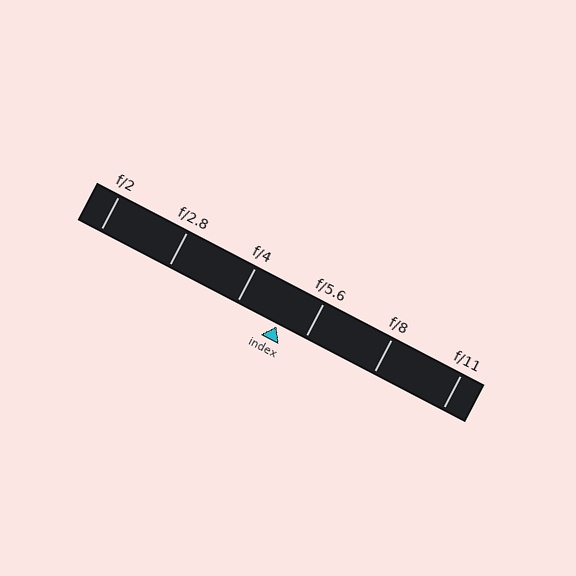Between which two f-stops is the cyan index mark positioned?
The index mark is between f/4 and f/5.6.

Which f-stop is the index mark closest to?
The index mark is closest to f/5.6.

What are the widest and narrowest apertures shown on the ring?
The widest aperture shown is f/2 and the narrowest is f/11.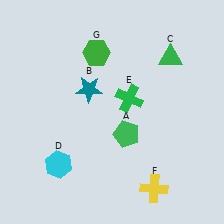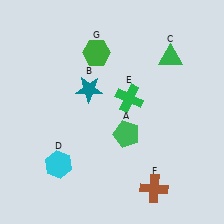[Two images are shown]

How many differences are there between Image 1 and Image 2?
There is 1 difference between the two images.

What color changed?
The cross (F) changed from yellow in Image 1 to brown in Image 2.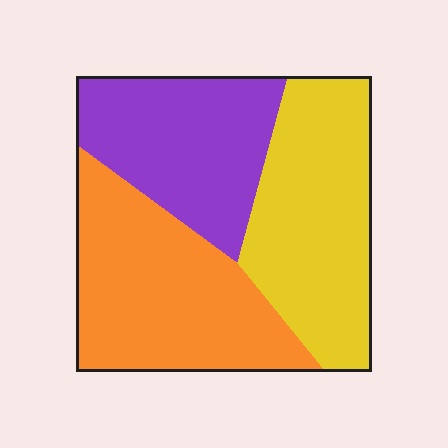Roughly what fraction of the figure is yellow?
Yellow takes up between a third and a half of the figure.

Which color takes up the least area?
Purple, at roughly 30%.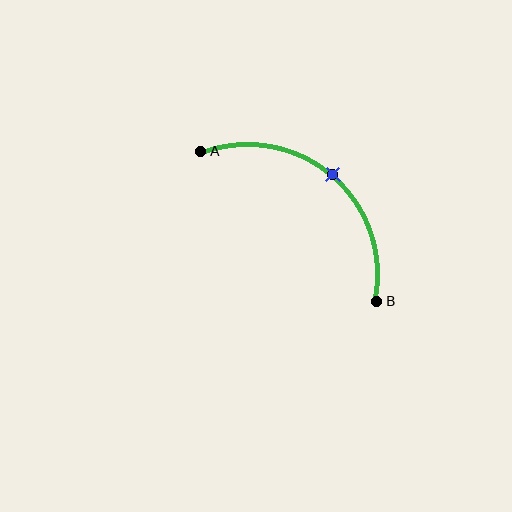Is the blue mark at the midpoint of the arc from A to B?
Yes. The blue mark lies on the arc at equal arc-length from both A and B — it is the arc midpoint.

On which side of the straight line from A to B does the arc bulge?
The arc bulges above and to the right of the straight line connecting A and B.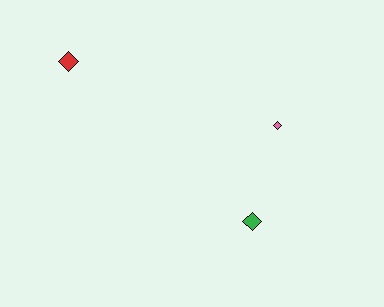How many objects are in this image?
There are 3 objects.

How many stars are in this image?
There are no stars.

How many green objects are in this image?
There is 1 green object.